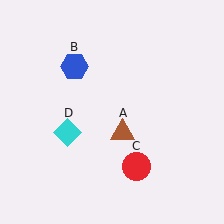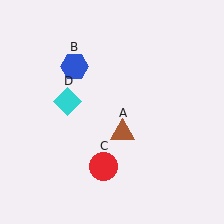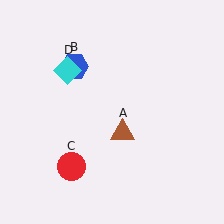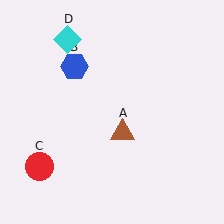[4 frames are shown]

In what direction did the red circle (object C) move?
The red circle (object C) moved left.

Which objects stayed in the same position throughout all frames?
Brown triangle (object A) and blue hexagon (object B) remained stationary.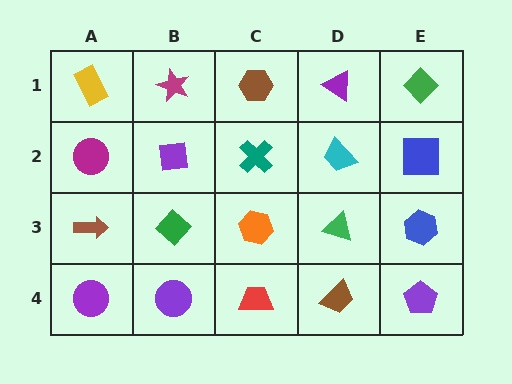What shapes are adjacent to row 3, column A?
A magenta circle (row 2, column A), a purple circle (row 4, column A), a green diamond (row 3, column B).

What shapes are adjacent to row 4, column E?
A blue hexagon (row 3, column E), a brown trapezoid (row 4, column D).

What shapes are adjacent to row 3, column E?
A blue square (row 2, column E), a purple pentagon (row 4, column E), a green triangle (row 3, column D).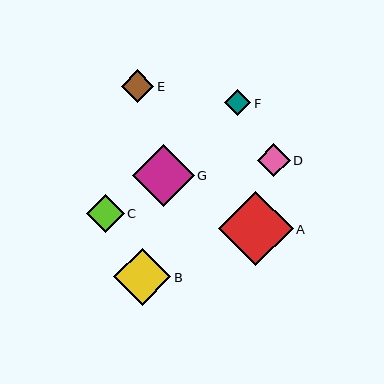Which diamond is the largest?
Diamond A is the largest with a size of approximately 75 pixels.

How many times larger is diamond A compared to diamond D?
Diamond A is approximately 2.3 times the size of diamond D.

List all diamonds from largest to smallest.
From largest to smallest: A, G, B, C, D, E, F.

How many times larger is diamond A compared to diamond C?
Diamond A is approximately 2.0 times the size of diamond C.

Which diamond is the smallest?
Diamond F is the smallest with a size of approximately 26 pixels.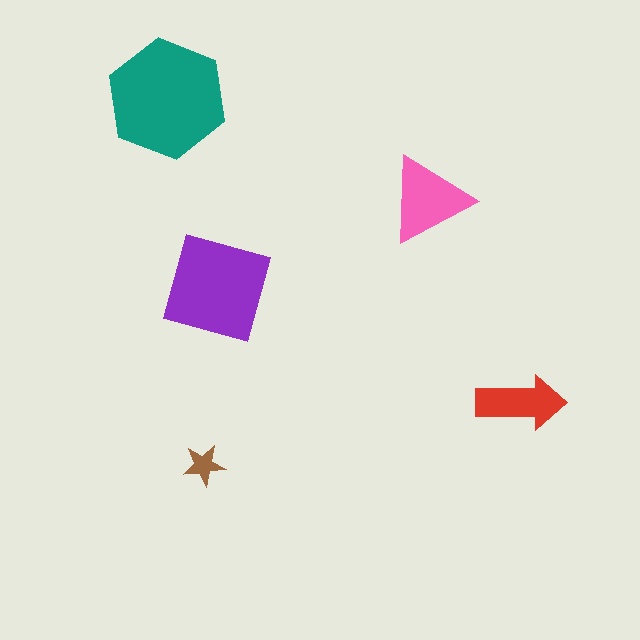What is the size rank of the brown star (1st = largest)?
5th.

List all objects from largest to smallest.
The teal hexagon, the purple diamond, the pink triangle, the red arrow, the brown star.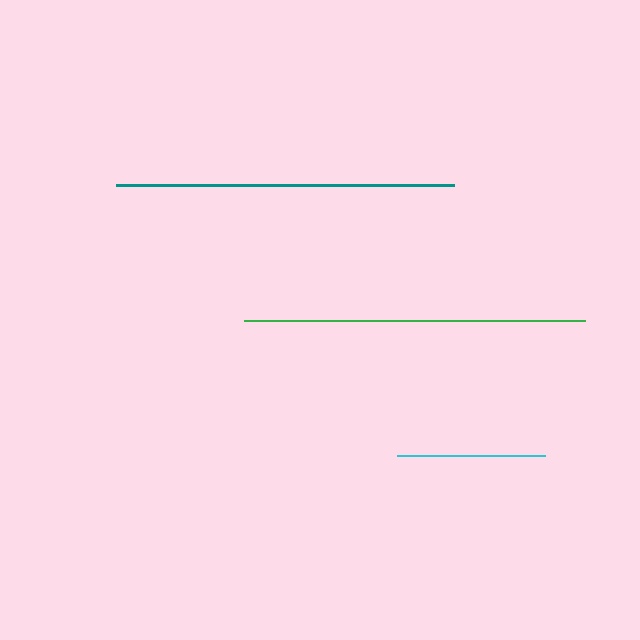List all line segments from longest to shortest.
From longest to shortest: green, teal, cyan.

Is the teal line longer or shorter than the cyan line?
The teal line is longer than the cyan line.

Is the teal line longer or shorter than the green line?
The green line is longer than the teal line.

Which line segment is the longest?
The green line is the longest at approximately 341 pixels.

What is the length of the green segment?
The green segment is approximately 341 pixels long.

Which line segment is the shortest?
The cyan line is the shortest at approximately 148 pixels.